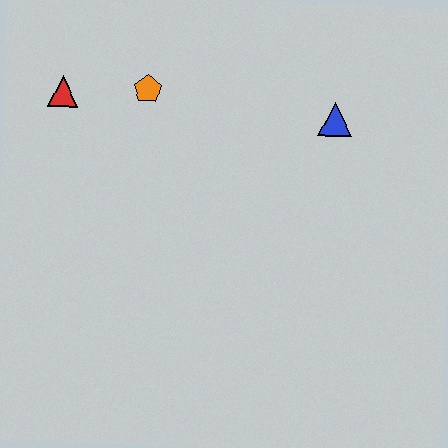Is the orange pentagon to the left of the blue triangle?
Yes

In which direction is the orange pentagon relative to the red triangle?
The orange pentagon is to the right of the red triangle.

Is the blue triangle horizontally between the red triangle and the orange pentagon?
No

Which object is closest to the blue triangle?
The orange pentagon is closest to the blue triangle.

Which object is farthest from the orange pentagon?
The blue triangle is farthest from the orange pentagon.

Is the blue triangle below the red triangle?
Yes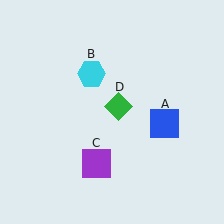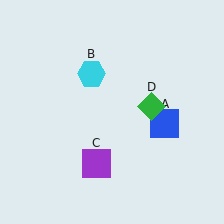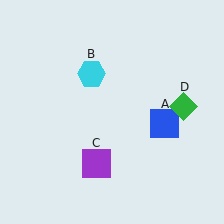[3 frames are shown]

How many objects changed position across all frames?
1 object changed position: green diamond (object D).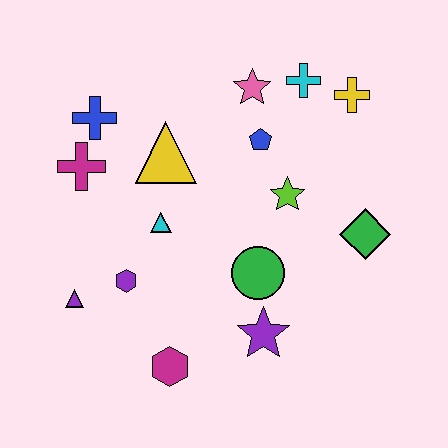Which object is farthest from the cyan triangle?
The yellow cross is farthest from the cyan triangle.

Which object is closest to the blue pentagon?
The pink star is closest to the blue pentagon.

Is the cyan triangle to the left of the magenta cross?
No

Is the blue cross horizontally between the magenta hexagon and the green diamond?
No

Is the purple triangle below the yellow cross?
Yes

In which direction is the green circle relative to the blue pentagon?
The green circle is below the blue pentagon.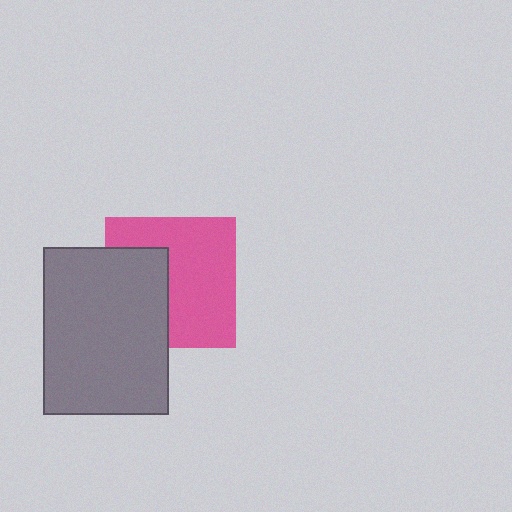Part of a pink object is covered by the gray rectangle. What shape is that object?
It is a square.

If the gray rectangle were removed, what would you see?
You would see the complete pink square.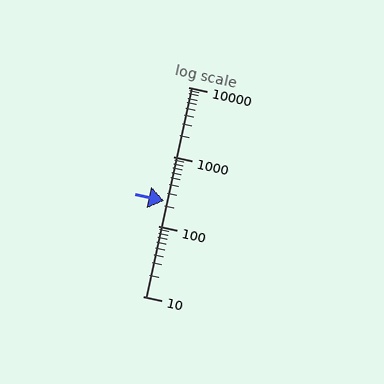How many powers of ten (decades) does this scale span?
The scale spans 3 decades, from 10 to 10000.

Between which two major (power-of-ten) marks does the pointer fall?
The pointer is between 100 and 1000.